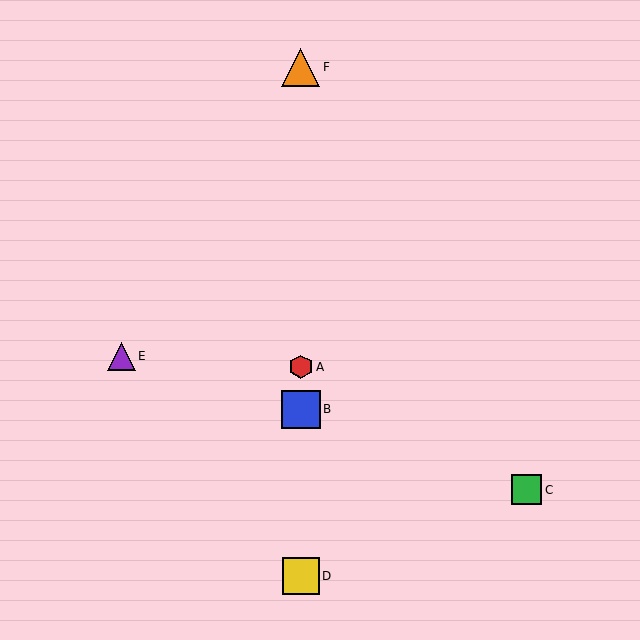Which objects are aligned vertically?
Objects A, B, D, F are aligned vertically.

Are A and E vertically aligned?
No, A is at x≈301 and E is at x≈121.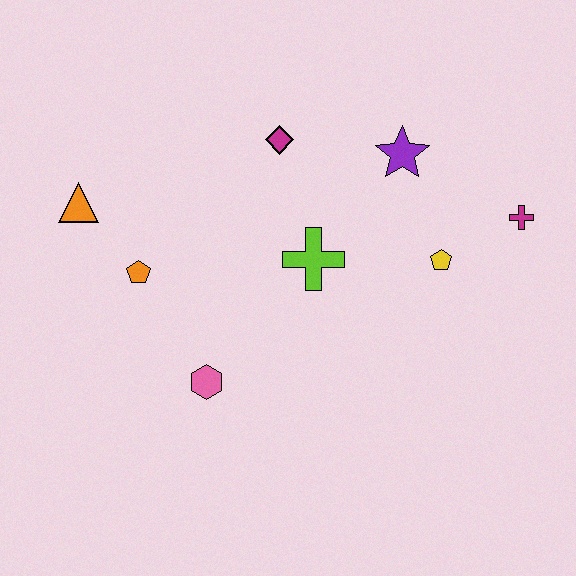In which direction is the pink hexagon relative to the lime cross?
The pink hexagon is below the lime cross.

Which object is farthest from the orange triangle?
The magenta cross is farthest from the orange triangle.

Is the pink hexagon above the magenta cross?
No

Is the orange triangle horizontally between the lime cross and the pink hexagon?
No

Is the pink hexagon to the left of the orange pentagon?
No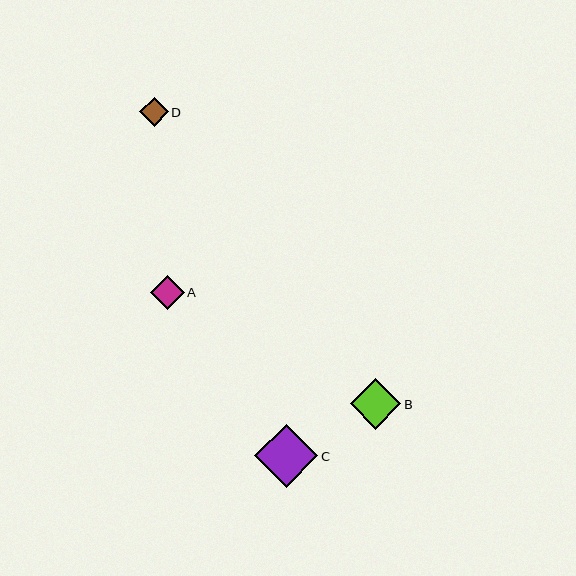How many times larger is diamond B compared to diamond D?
Diamond B is approximately 1.8 times the size of diamond D.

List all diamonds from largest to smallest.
From largest to smallest: C, B, A, D.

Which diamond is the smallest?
Diamond D is the smallest with a size of approximately 29 pixels.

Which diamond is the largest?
Diamond C is the largest with a size of approximately 64 pixels.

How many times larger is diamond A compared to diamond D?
Diamond A is approximately 1.2 times the size of diamond D.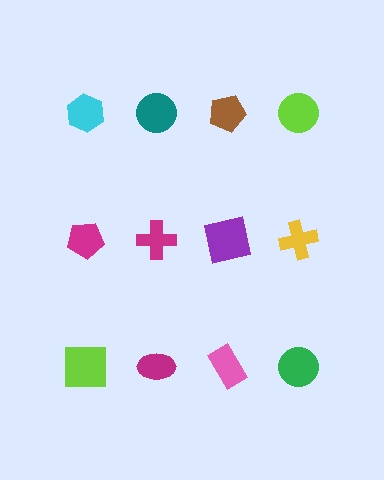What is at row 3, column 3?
A pink rectangle.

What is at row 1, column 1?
A cyan hexagon.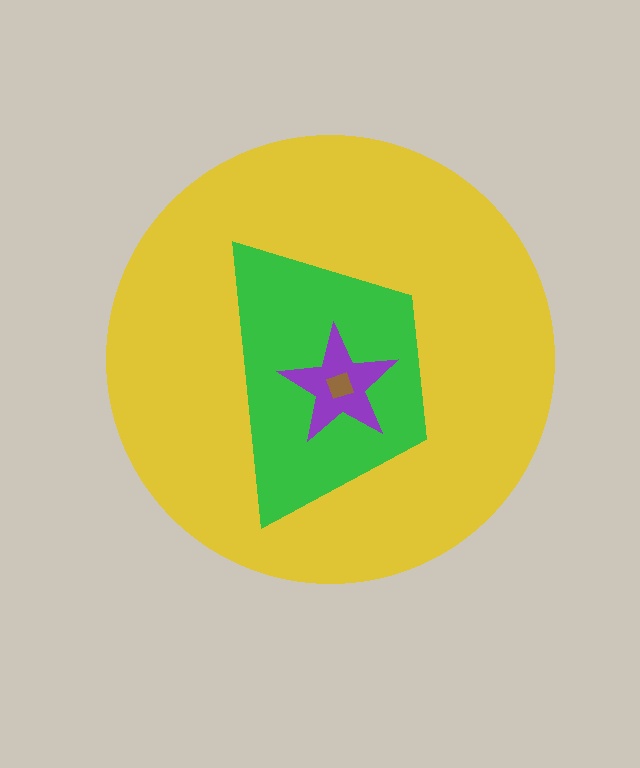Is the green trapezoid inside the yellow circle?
Yes.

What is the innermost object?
The brown diamond.